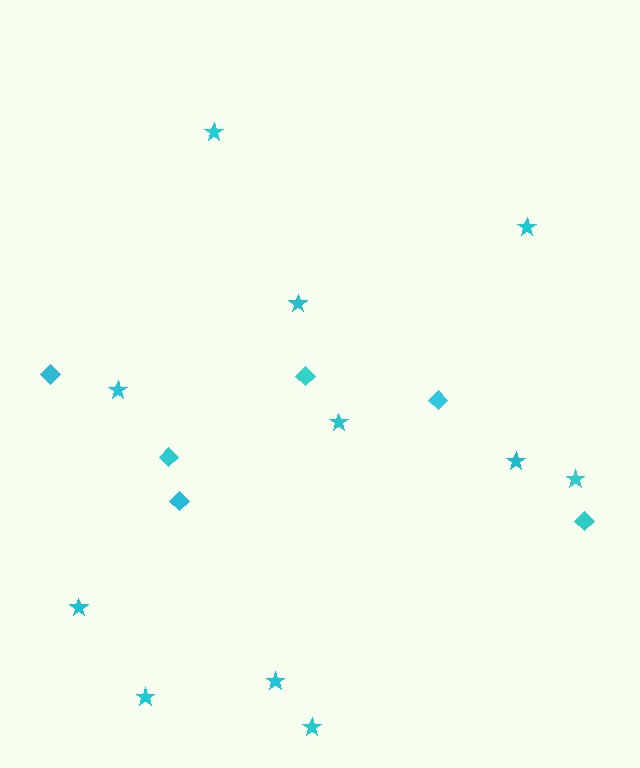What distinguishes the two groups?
There are 2 groups: one group of diamonds (6) and one group of stars (11).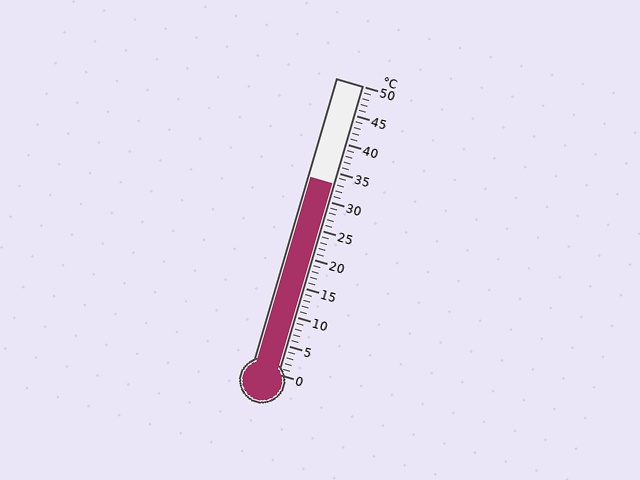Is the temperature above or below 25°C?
The temperature is above 25°C.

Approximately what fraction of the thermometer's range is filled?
The thermometer is filled to approximately 65% of its range.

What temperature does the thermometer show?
The thermometer shows approximately 33°C.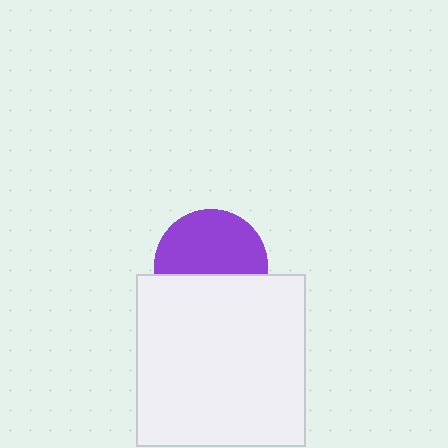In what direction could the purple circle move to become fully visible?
The purple circle could move up. That would shift it out from behind the white rectangle entirely.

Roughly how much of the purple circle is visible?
About half of it is visible (roughly 58%).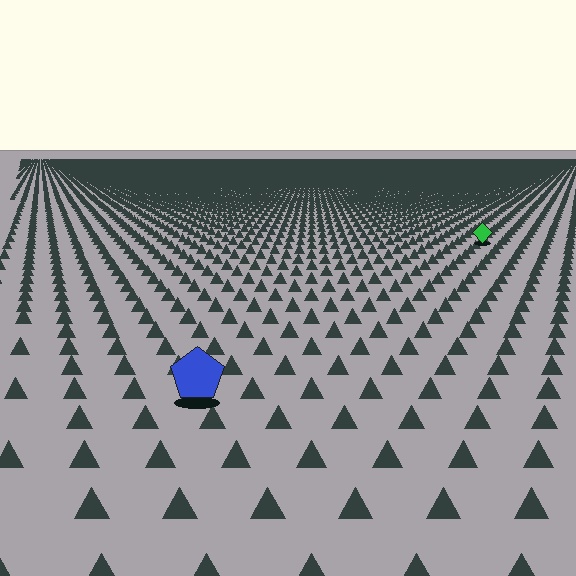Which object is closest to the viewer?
The blue pentagon is closest. The texture marks near it are larger and more spread out.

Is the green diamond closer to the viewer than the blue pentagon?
No. The blue pentagon is closer — you can tell from the texture gradient: the ground texture is coarser near it.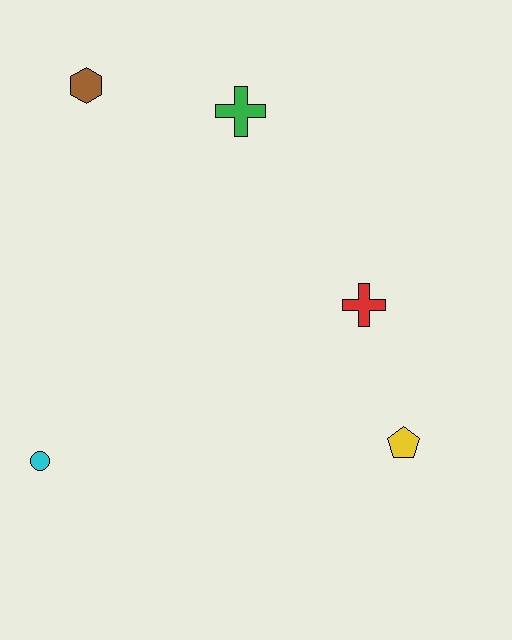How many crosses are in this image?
There are 2 crosses.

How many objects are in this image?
There are 5 objects.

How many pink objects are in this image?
There are no pink objects.